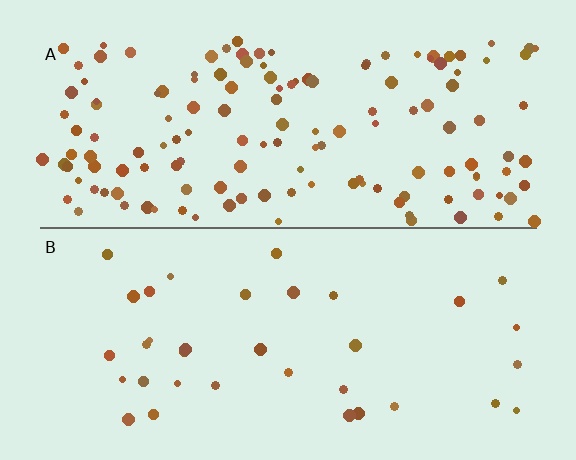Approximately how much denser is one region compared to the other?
Approximately 4.1× — region A over region B.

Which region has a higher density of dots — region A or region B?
A (the top).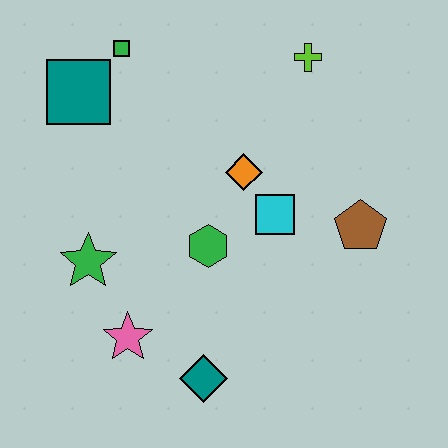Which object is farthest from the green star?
The lime cross is farthest from the green star.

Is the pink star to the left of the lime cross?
Yes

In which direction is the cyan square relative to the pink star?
The cyan square is to the right of the pink star.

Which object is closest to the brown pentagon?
The cyan square is closest to the brown pentagon.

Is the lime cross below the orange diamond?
No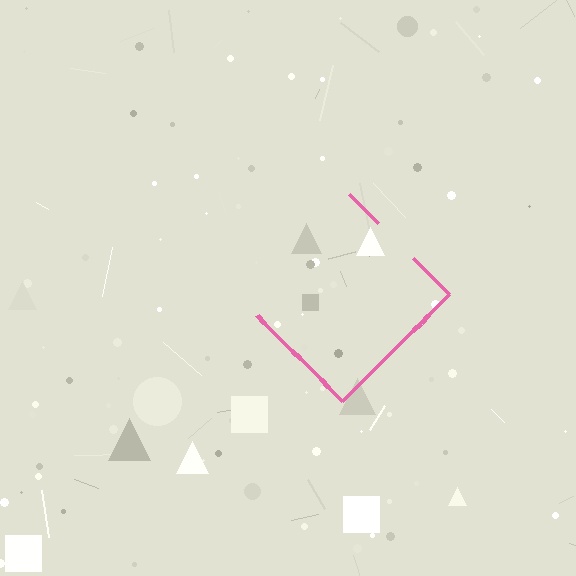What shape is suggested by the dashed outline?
The dashed outline suggests a diamond.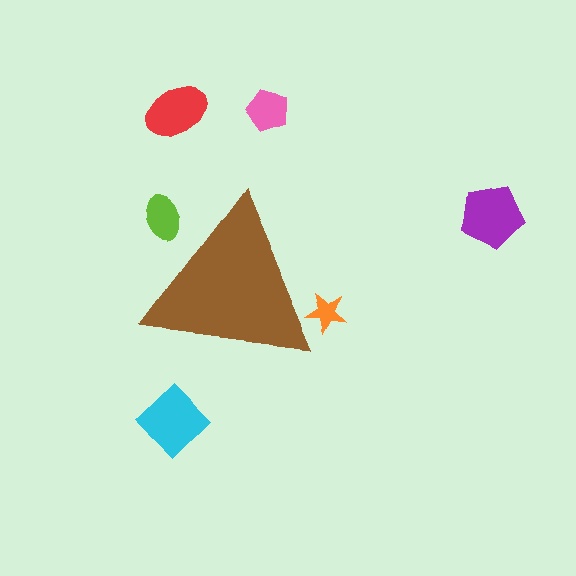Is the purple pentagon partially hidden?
No, the purple pentagon is fully visible.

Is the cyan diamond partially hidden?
No, the cyan diamond is fully visible.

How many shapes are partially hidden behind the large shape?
2 shapes are partially hidden.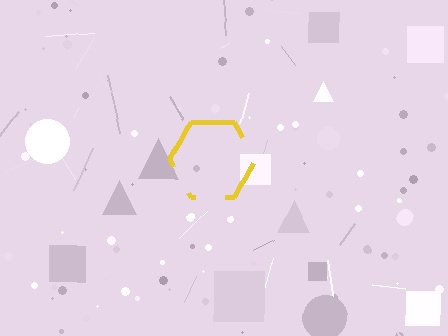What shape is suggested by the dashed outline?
The dashed outline suggests a hexagon.